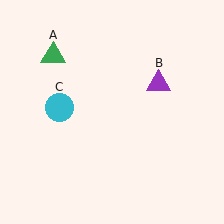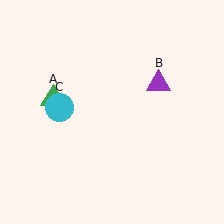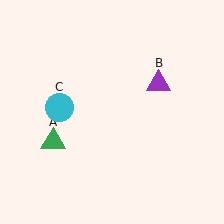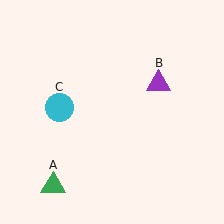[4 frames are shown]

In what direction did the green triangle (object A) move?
The green triangle (object A) moved down.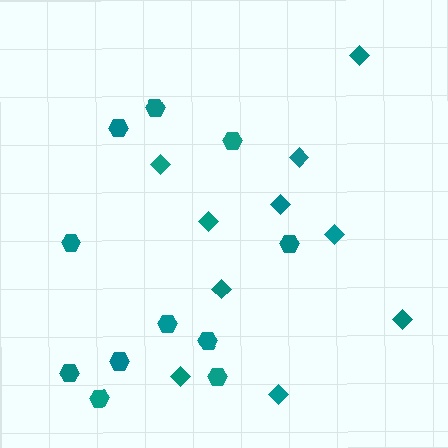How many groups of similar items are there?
There are 2 groups: one group of diamonds (10) and one group of hexagons (11).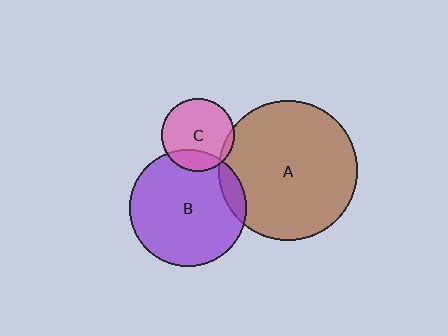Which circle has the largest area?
Circle A (brown).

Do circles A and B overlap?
Yes.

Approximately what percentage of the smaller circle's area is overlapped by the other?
Approximately 10%.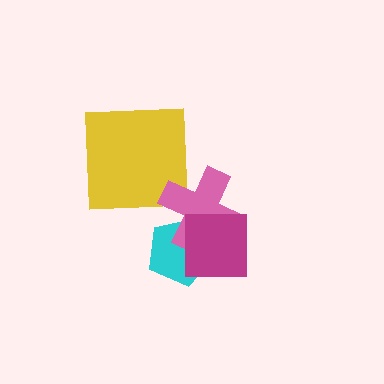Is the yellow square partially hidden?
No, no other shape covers it.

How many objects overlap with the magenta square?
2 objects overlap with the magenta square.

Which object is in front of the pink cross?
The magenta square is in front of the pink cross.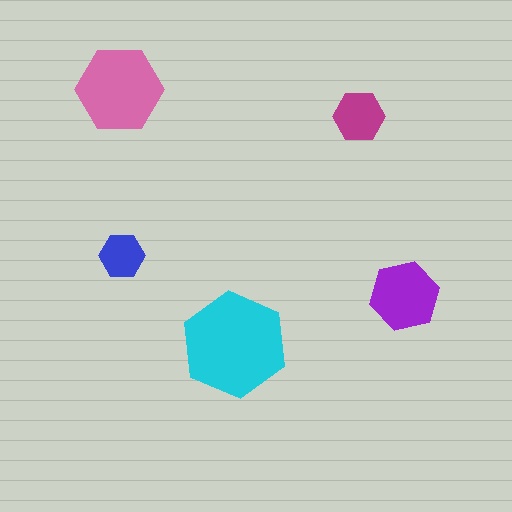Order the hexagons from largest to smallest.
the cyan one, the pink one, the purple one, the magenta one, the blue one.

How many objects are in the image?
There are 5 objects in the image.